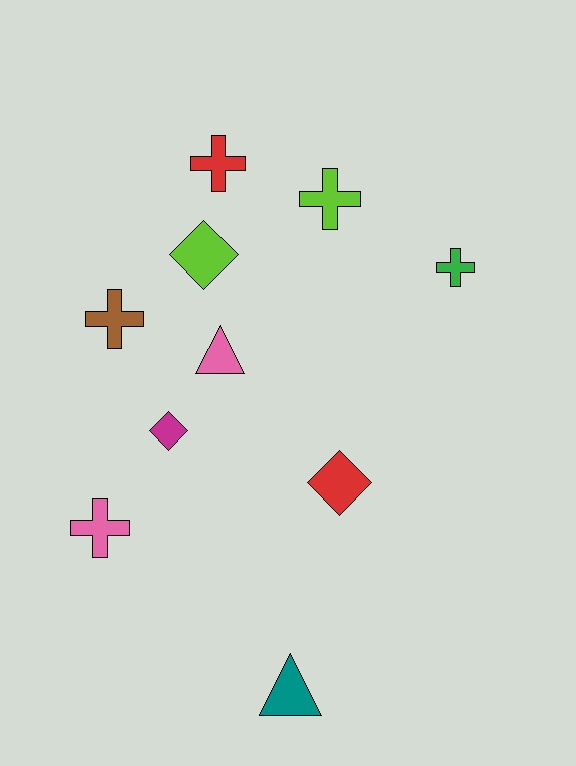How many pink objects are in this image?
There are 2 pink objects.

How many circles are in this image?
There are no circles.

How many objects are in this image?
There are 10 objects.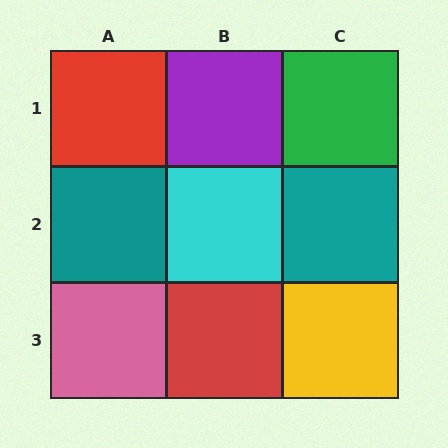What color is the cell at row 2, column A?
Teal.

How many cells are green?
1 cell is green.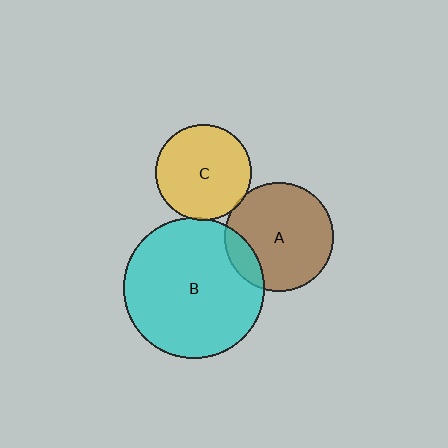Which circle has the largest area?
Circle B (cyan).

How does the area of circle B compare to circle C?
Approximately 2.2 times.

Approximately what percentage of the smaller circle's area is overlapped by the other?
Approximately 5%.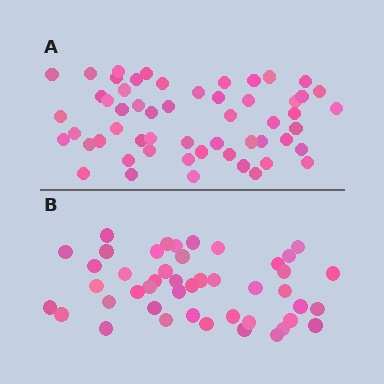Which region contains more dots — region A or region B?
Region A (the top region) has more dots.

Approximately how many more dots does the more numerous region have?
Region A has roughly 10 or so more dots than region B.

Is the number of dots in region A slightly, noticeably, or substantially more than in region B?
Region A has only slightly more — the two regions are fairly close. The ratio is roughly 1.2 to 1.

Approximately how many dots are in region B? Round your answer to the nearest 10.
About 40 dots. (The exact count is 45, which rounds to 40.)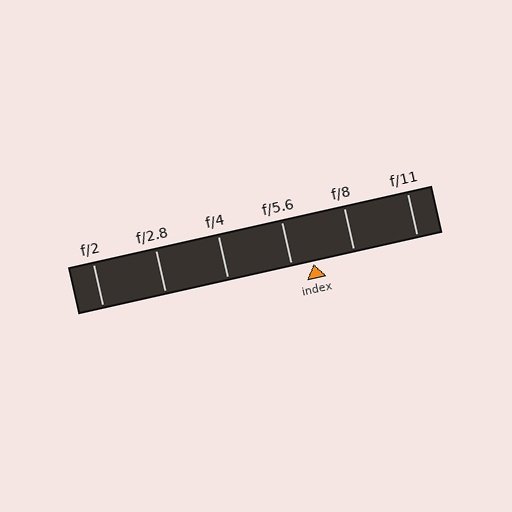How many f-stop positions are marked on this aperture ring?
There are 6 f-stop positions marked.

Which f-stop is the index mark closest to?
The index mark is closest to f/5.6.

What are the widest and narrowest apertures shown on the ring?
The widest aperture shown is f/2 and the narrowest is f/11.